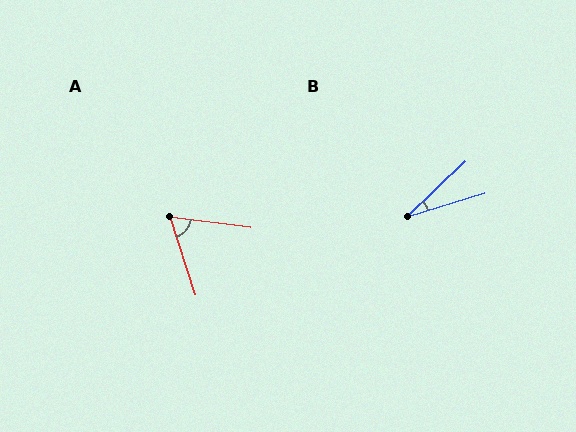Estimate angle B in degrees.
Approximately 26 degrees.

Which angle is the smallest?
B, at approximately 26 degrees.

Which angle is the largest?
A, at approximately 64 degrees.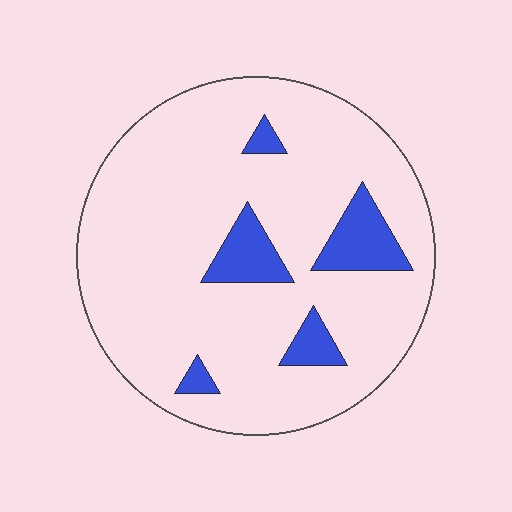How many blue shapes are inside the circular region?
5.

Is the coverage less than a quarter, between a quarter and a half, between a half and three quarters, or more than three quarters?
Less than a quarter.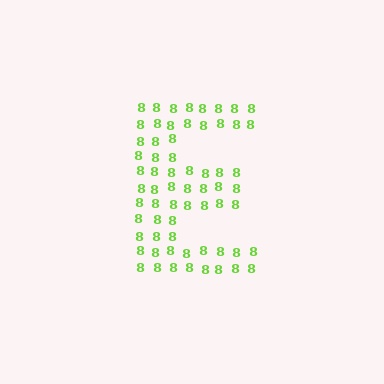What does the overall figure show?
The overall figure shows the letter E.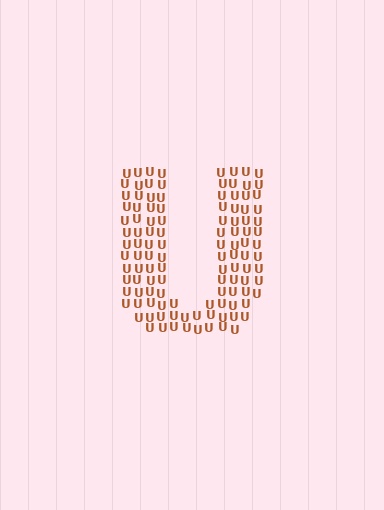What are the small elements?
The small elements are letter U's.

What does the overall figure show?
The overall figure shows the letter U.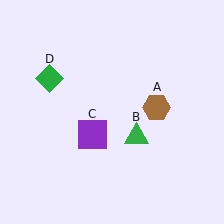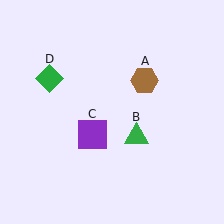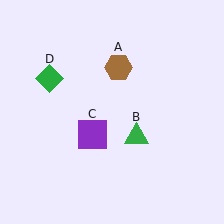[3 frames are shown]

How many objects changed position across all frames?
1 object changed position: brown hexagon (object A).